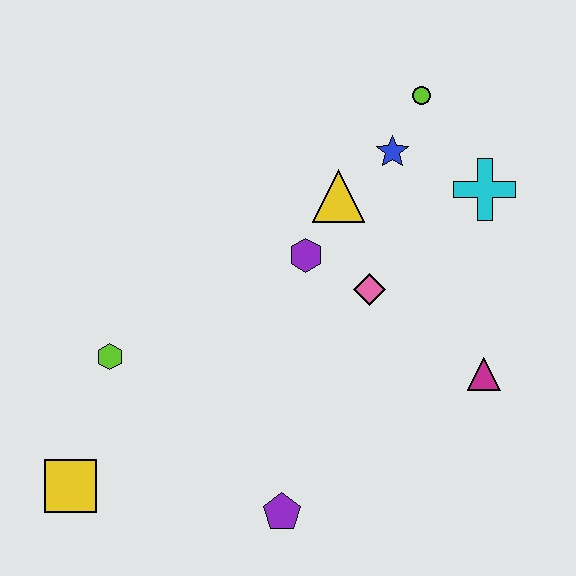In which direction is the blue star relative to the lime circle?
The blue star is below the lime circle.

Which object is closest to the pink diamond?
The purple hexagon is closest to the pink diamond.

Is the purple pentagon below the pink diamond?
Yes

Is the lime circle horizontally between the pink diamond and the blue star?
No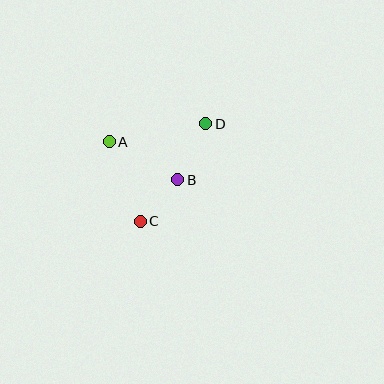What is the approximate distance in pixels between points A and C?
The distance between A and C is approximately 85 pixels.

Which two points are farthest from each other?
Points C and D are farthest from each other.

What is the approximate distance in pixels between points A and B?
The distance between A and B is approximately 78 pixels.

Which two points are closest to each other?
Points B and C are closest to each other.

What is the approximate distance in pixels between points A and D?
The distance between A and D is approximately 98 pixels.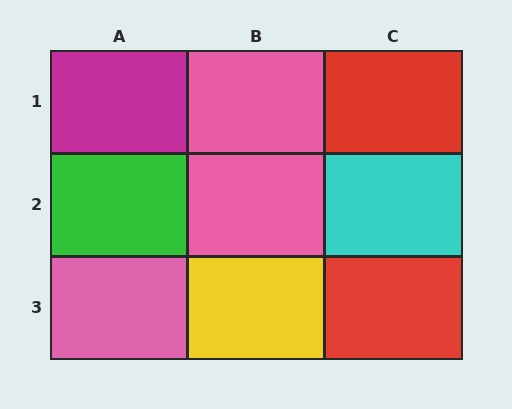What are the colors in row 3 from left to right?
Pink, yellow, red.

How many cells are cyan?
1 cell is cyan.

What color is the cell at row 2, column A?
Green.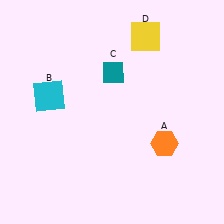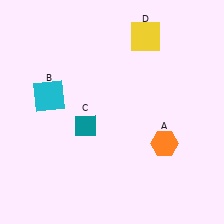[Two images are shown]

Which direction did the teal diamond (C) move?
The teal diamond (C) moved down.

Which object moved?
The teal diamond (C) moved down.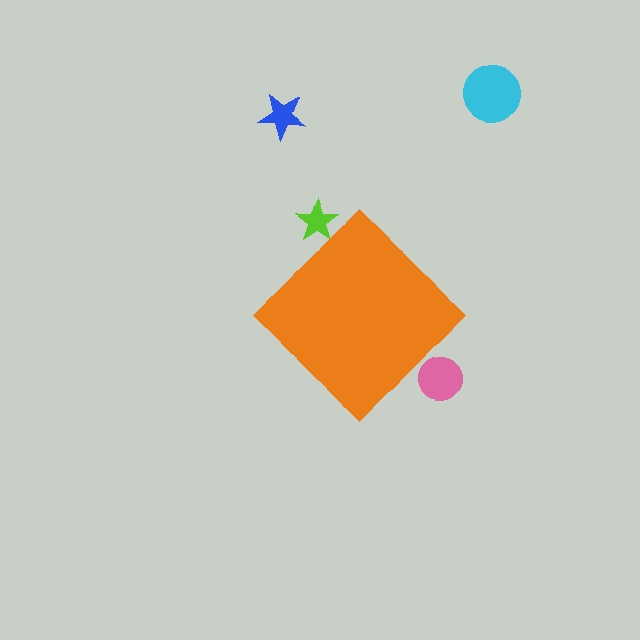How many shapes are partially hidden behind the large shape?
2 shapes are partially hidden.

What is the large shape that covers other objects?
An orange diamond.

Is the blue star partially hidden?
No, the blue star is fully visible.